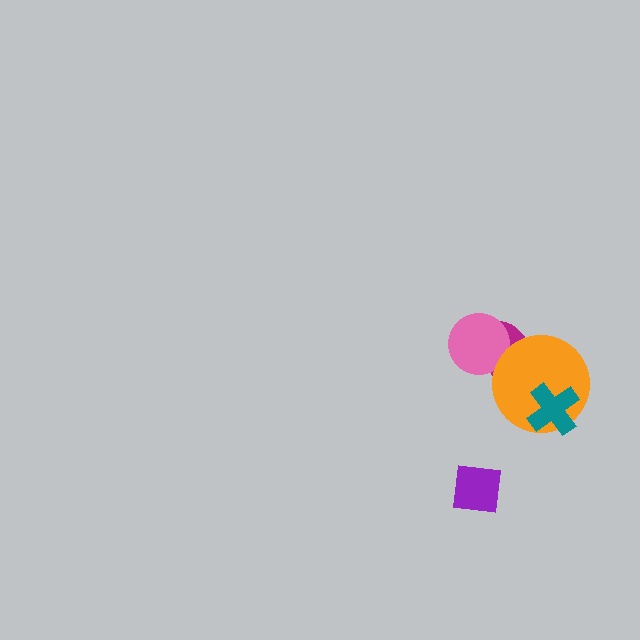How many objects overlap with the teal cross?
1 object overlaps with the teal cross.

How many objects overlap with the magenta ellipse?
2 objects overlap with the magenta ellipse.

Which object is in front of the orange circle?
The teal cross is in front of the orange circle.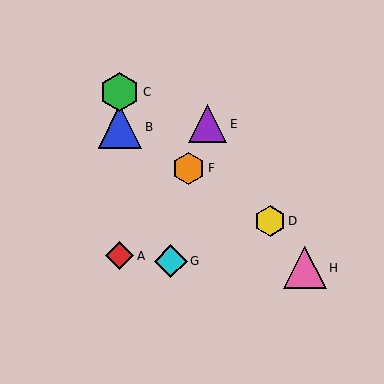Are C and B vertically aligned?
Yes, both are at x≈120.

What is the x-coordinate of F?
Object F is at x≈189.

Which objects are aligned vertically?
Objects A, B, C are aligned vertically.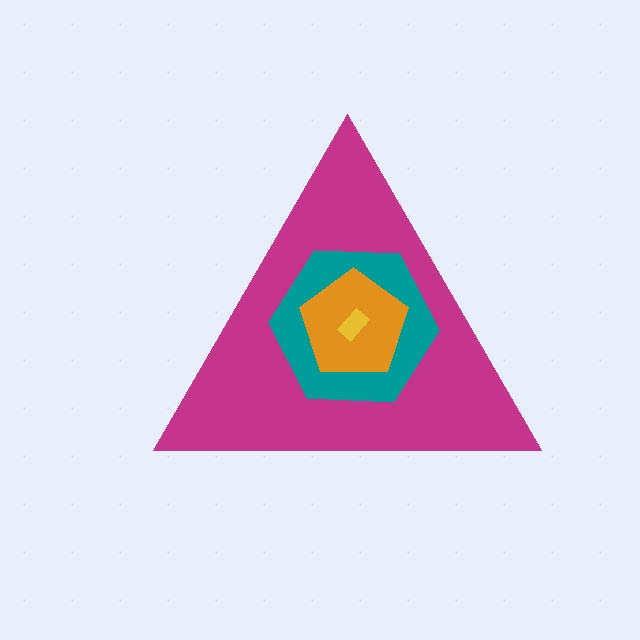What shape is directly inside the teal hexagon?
The orange pentagon.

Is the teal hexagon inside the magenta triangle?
Yes.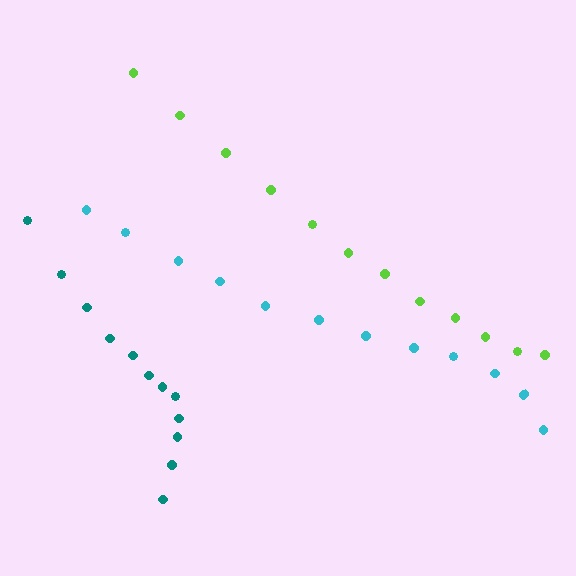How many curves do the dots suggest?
There are 3 distinct paths.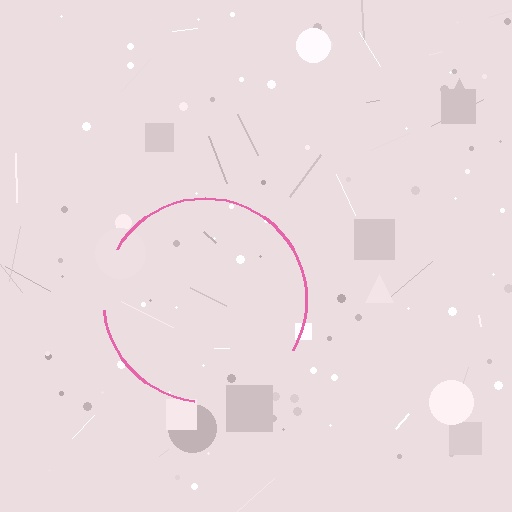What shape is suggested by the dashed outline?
The dashed outline suggests a circle.